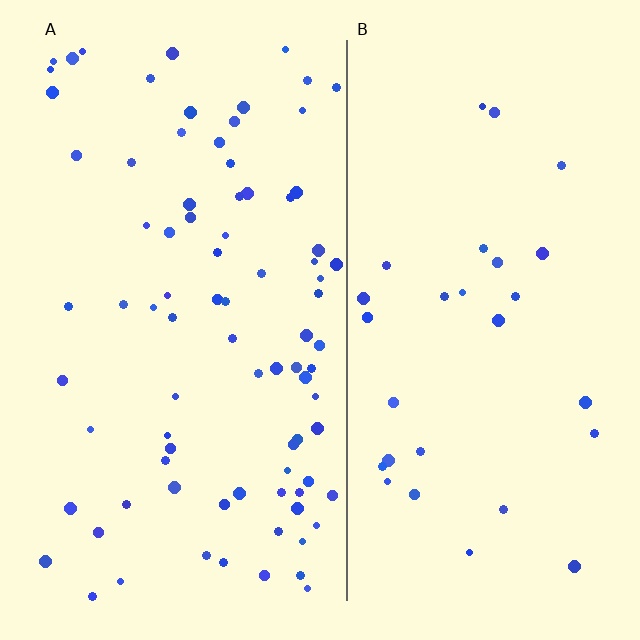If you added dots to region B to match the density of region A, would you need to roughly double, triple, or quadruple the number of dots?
Approximately triple.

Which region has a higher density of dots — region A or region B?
A (the left).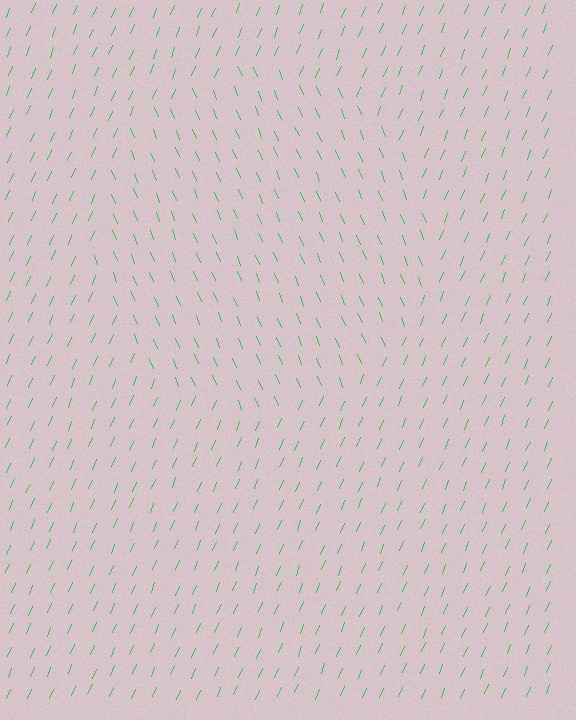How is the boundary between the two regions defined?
The boundary is defined purely by a change in line orientation (approximately 45 degrees difference). All lines are the same color and thickness.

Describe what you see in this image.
The image is filled with small green line segments. A circle region in the image has lines oriented differently from the surrounding lines, creating a visible texture boundary.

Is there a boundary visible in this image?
Yes, there is a texture boundary formed by a change in line orientation.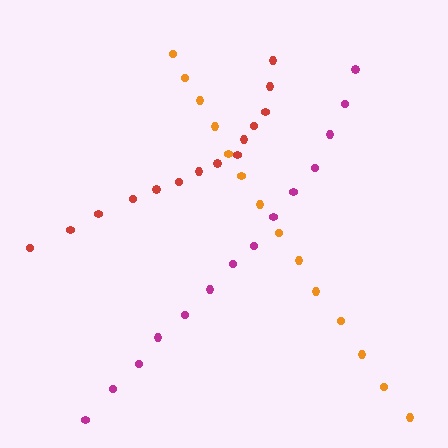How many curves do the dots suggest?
There are 3 distinct paths.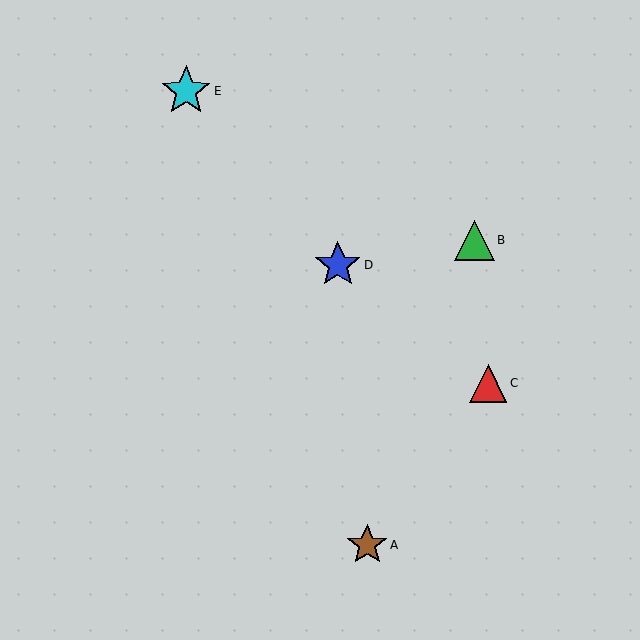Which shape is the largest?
The cyan star (labeled E) is the largest.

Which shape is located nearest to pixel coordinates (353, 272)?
The blue star (labeled D) at (338, 265) is nearest to that location.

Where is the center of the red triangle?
The center of the red triangle is at (488, 383).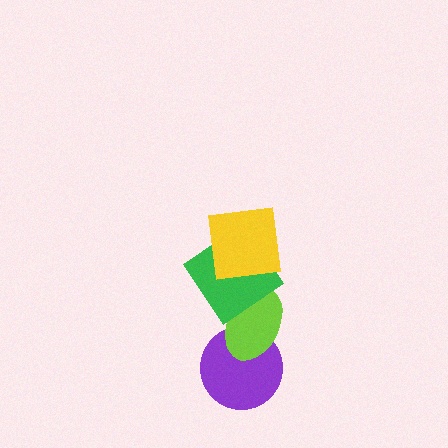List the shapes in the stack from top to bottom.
From top to bottom: the yellow square, the green diamond, the lime ellipse, the purple circle.